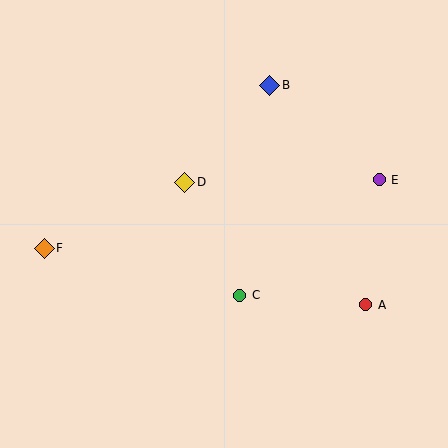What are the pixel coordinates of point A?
Point A is at (366, 305).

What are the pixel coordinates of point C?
Point C is at (240, 295).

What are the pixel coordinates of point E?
Point E is at (379, 180).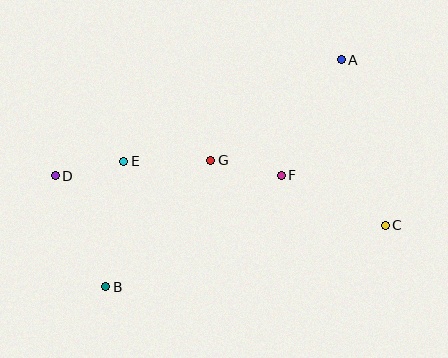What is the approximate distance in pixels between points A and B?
The distance between A and B is approximately 327 pixels.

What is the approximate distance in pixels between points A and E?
The distance between A and E is approximately 240 pixels.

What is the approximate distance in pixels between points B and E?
The distance between B and E is approximately 127 pixels.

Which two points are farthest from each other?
Points C and D are farthest from each other.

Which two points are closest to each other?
Points D and E are closest to each other.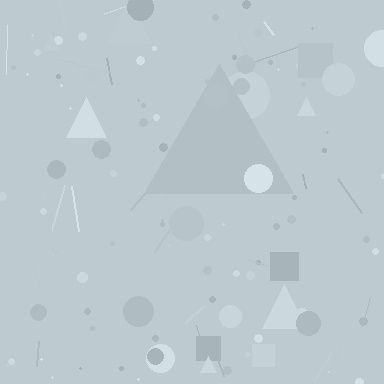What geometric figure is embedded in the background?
A triangle is embedded in the background.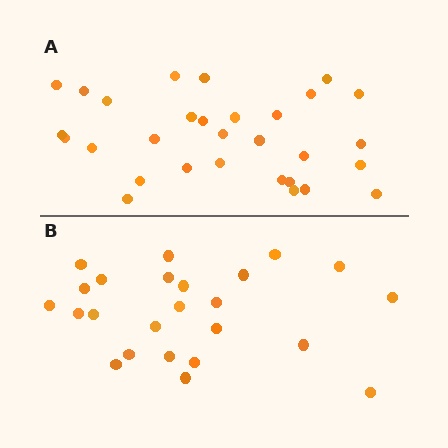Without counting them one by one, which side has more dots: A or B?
Region A (the top region) has more dots.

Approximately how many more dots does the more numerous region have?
Region A has about 6 more dots than region B.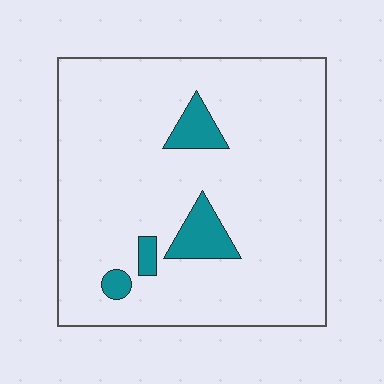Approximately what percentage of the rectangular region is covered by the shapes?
Approximately 10%.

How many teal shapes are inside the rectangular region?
4.